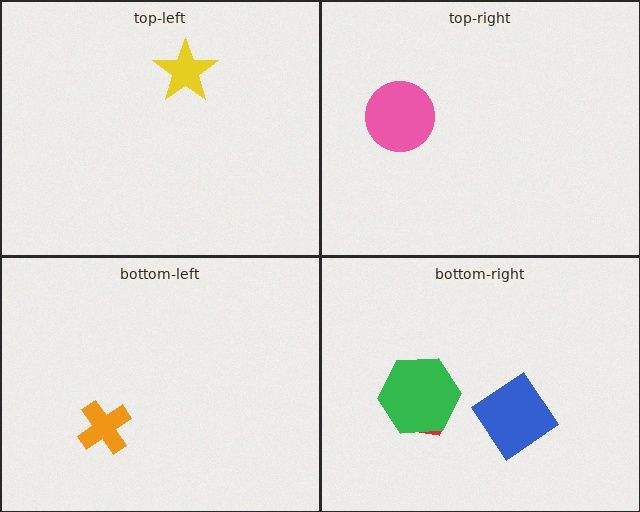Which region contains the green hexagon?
The bottom-right region.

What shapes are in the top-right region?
The pink circle.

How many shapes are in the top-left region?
1.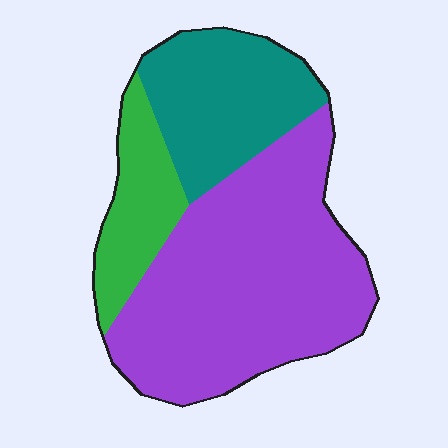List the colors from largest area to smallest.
From largest to smallest: purple, teal, green.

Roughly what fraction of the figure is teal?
Teal takes up about one quarter (1/4) of the figure.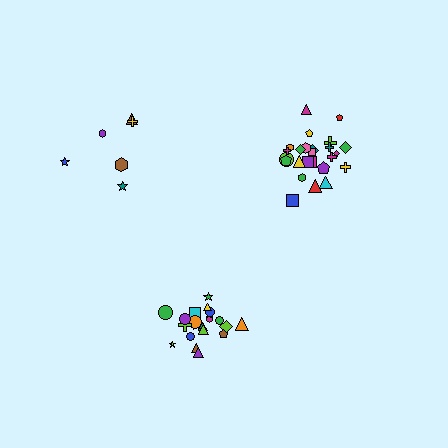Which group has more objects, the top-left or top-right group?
The top-right group.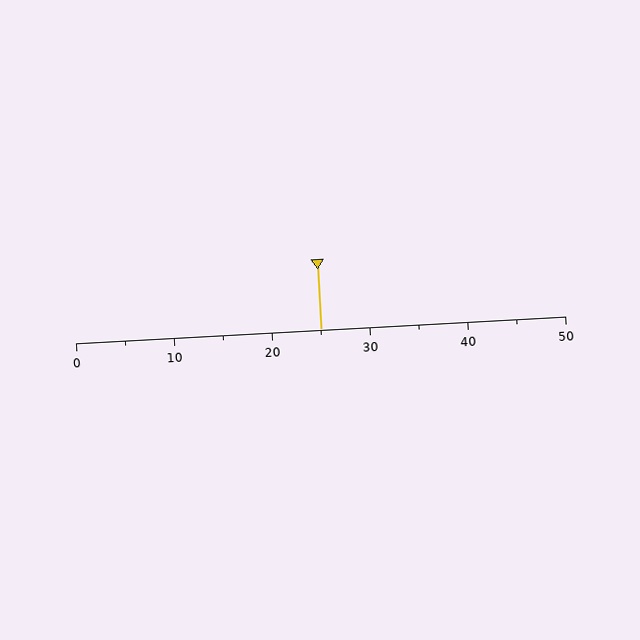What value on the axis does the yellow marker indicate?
The marker indicates approximately 25.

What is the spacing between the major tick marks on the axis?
The major ticks are spaced 10 apart.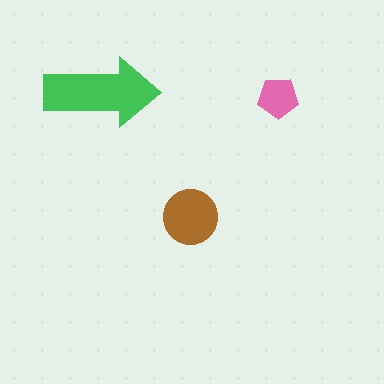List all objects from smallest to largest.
The pink pentagon, the brown circle, the green arrow.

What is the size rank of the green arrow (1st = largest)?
1st.